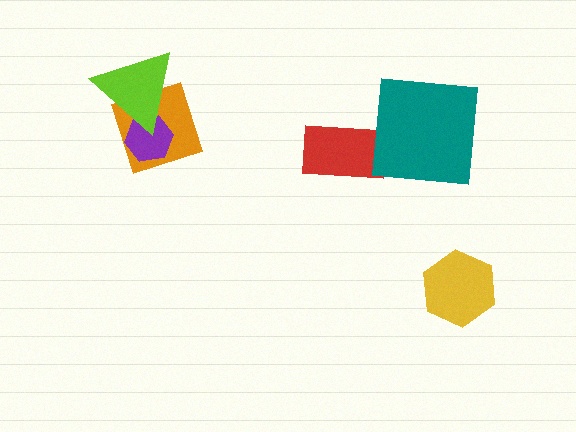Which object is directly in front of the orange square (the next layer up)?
The purple hexagon is directly in front of the orange square.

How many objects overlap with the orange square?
2 objects overlap with the orange square.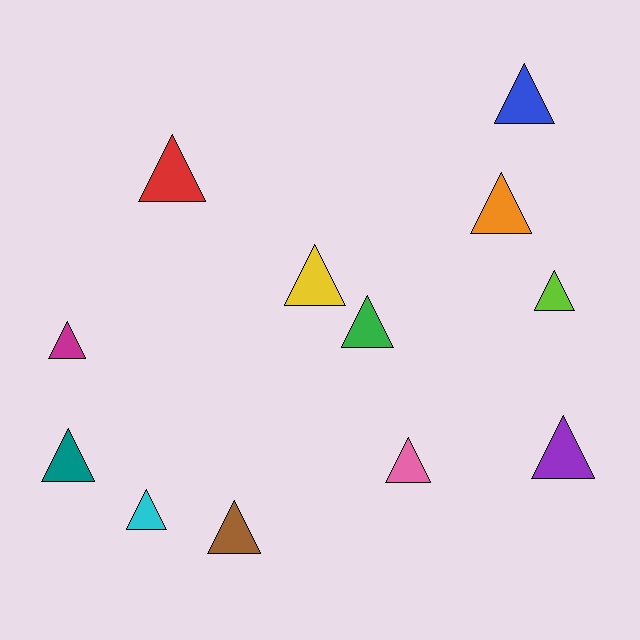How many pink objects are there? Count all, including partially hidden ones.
There is 1 pink object.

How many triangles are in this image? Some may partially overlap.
There are 12 triangles.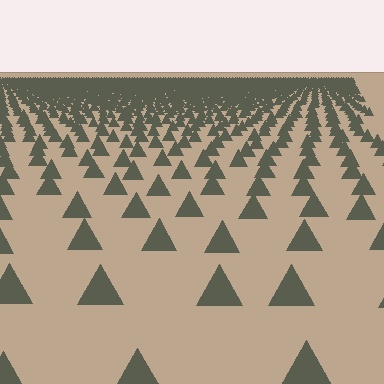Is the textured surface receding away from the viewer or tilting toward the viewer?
The surface is receding away from the viewer. Texture elements get smaller and denser toward the top.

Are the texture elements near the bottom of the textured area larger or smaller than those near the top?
Larger. Near the bottom, elements are closer to the viewer and appear at a bigger on-screen size.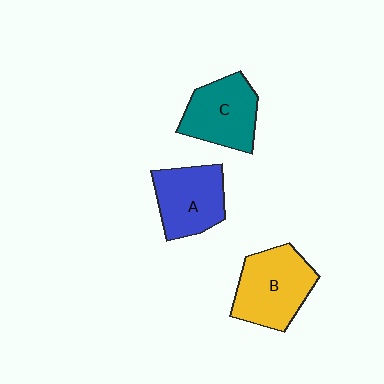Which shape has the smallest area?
Shape A (blue).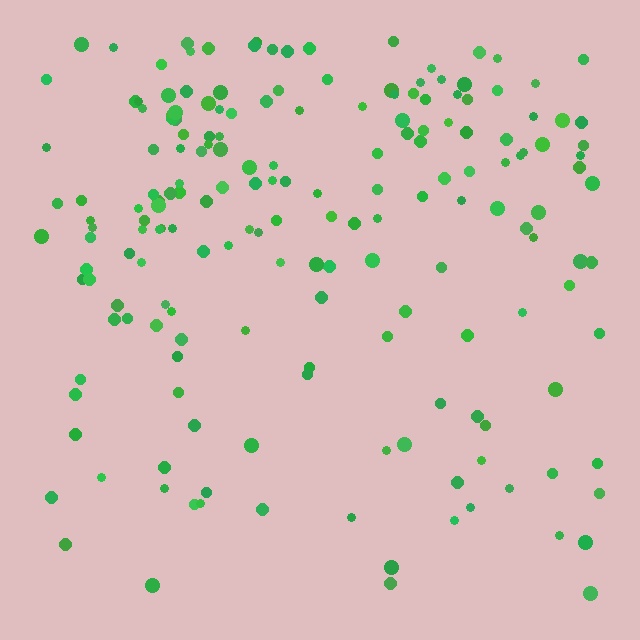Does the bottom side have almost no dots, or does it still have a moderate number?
Still a moderate number, just noticeably fewer than the top.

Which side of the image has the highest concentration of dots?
The top.